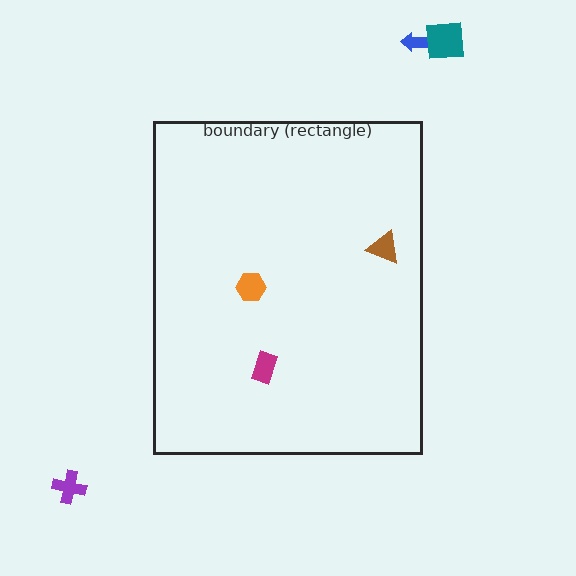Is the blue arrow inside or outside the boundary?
Outside.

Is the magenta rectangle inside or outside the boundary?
Inside.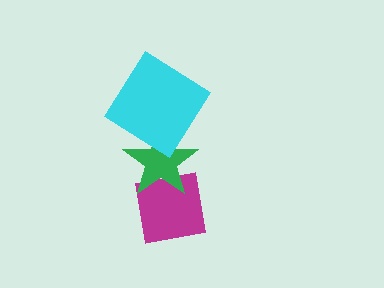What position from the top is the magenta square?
The magenta square is 3rd from the top.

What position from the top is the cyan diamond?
The cyan diamond is 1st from the top.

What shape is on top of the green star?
The cyan diamond is on top of the green star.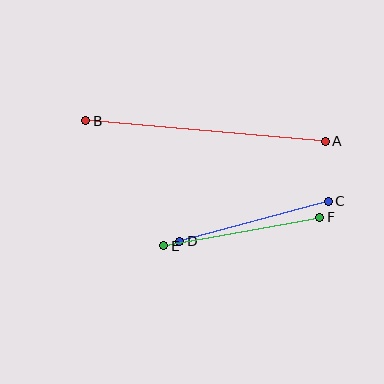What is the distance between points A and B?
The distance is approximately 240 pixels.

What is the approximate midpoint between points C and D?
The midpoint is at approximately (254, 221) pixels.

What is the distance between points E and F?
The distance is approximately 159 pixels.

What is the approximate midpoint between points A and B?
The midpoint is at approximately (206, 131) pixels.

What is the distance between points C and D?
The distance is approximately 154 pixels.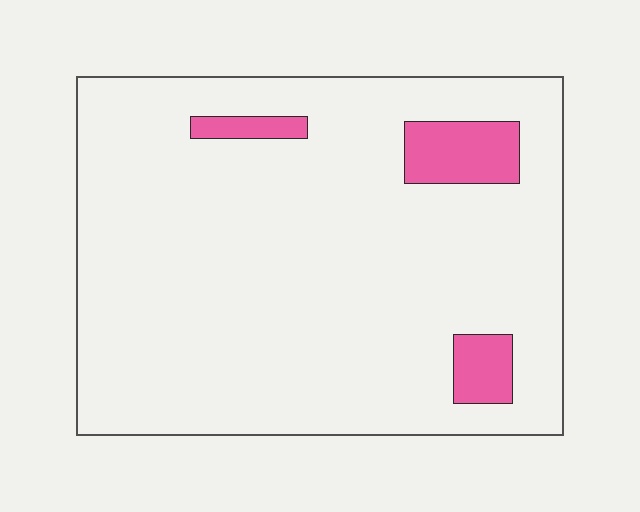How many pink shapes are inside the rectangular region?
3.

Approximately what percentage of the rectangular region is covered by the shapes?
Approximately 10%.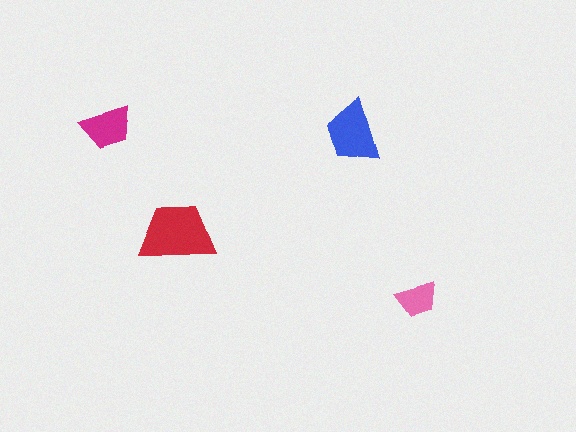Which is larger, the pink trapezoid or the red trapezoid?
The red one.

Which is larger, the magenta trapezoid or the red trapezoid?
The red one.